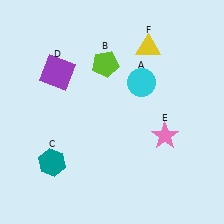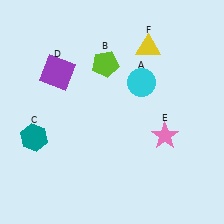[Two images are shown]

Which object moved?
The teal hexagon (C) moved up.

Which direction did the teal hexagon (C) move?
The teal hexagon (C) moved up.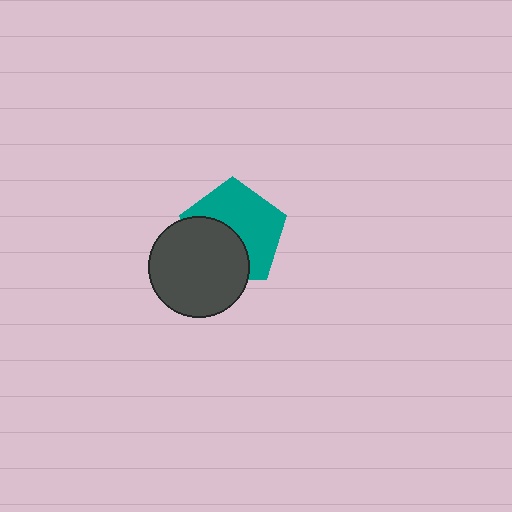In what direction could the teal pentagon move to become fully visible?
The teal pentagon could move toward the upper-right. That would shift it out from behind the dark gray circle entirely.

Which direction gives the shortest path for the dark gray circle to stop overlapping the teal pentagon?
Moving toward the lower-left gives the shortest separation.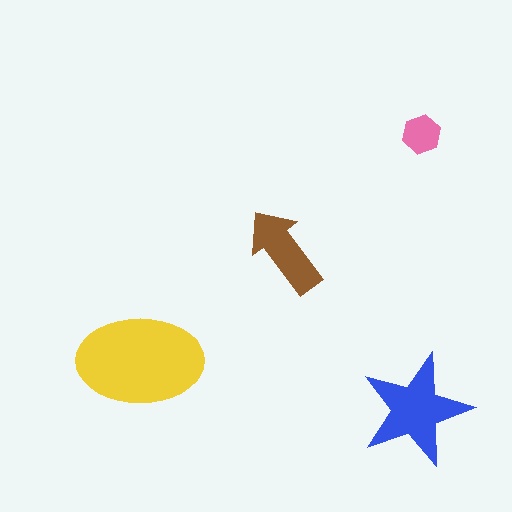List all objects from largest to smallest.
The yellow ellipse, the blue star, the brown arrow, the pink hexagon.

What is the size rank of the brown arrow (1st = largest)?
3rd.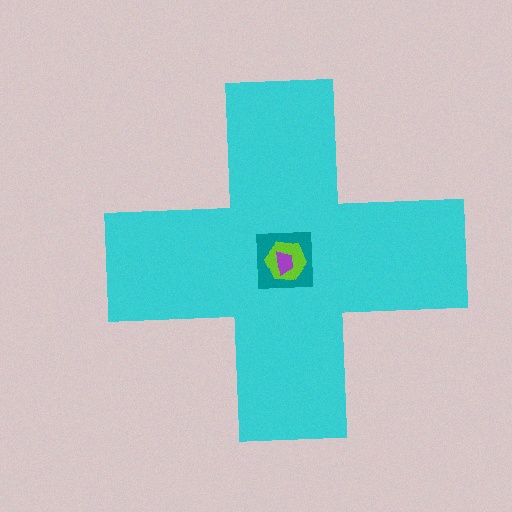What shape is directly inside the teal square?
The lime hexagon.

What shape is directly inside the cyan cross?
The teal square.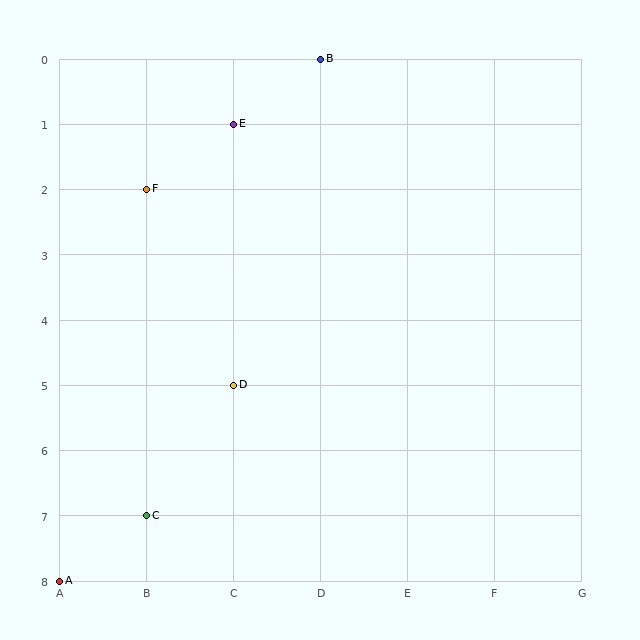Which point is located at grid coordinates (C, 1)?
Point E is at (C, 1).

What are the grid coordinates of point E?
Point E is at grid coordinates (C, 1).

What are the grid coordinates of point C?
Point C is at grid coordinates (B, 7).